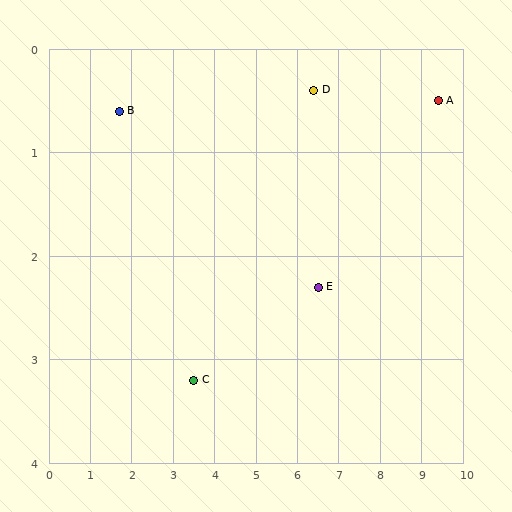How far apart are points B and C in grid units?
Points B and C are about 3.2 grid units apart.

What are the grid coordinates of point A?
Point A is at approximately (9.4, 0.5).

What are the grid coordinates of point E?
Point E is at approximately (6.5, 2.3).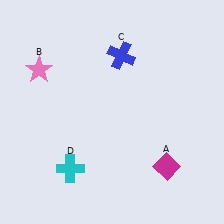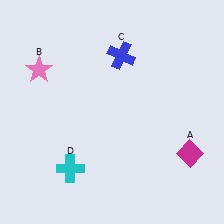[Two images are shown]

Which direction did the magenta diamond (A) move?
The magenta diamond (A) moved right.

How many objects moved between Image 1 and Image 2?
1 object moved between the two images.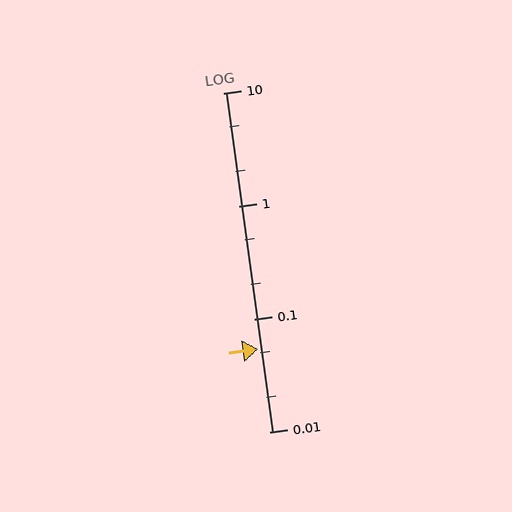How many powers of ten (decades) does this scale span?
The scale spans 3 decades, from 0.01 to 10.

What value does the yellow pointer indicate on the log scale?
The pointer indicates approximately 0.054.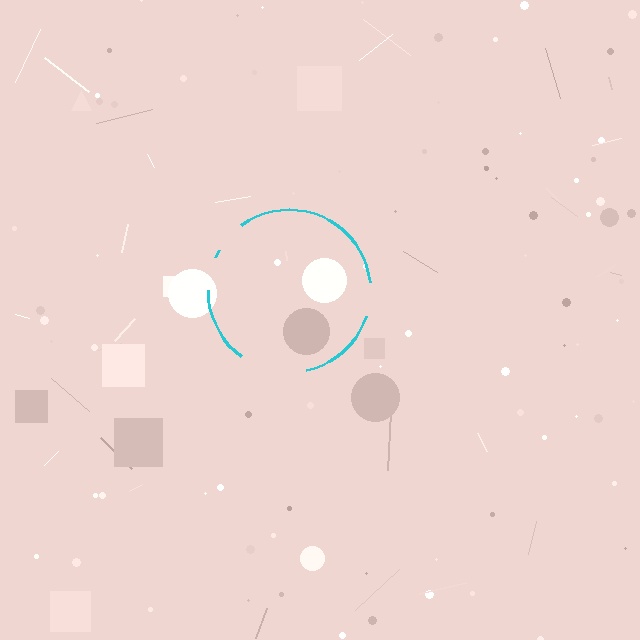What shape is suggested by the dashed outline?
The dashed outline suggests a circle.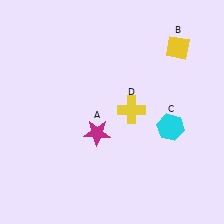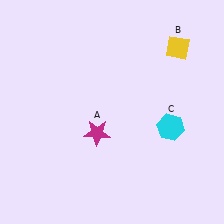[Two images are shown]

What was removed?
The yellow cross (D) was removed in Image 2.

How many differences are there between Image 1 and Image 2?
There is 1 difference between the two images.